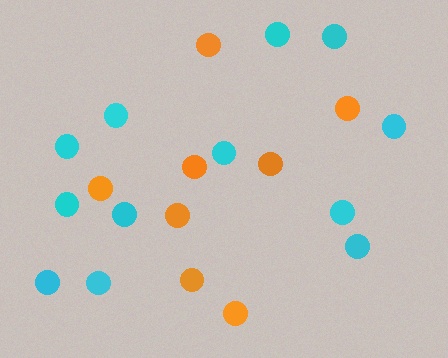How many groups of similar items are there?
There are 2 groups: one group of cyan circles (12) and one group of orange circles (8).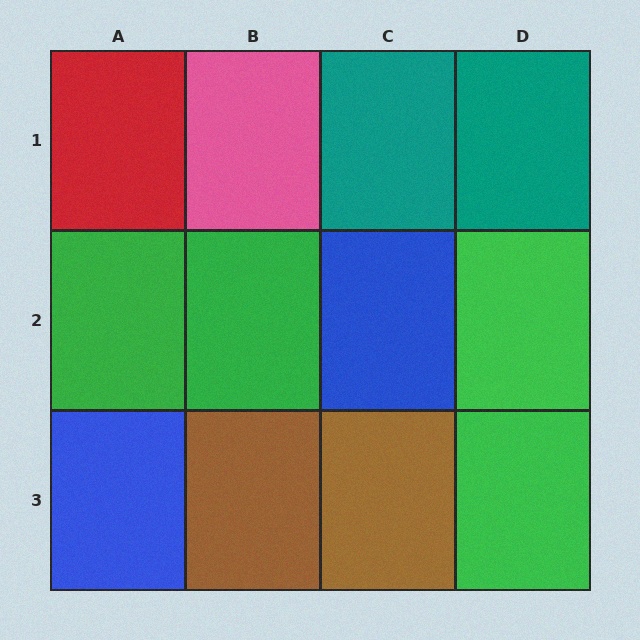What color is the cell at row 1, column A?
Red.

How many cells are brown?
2 cells are brown.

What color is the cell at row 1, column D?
Teal.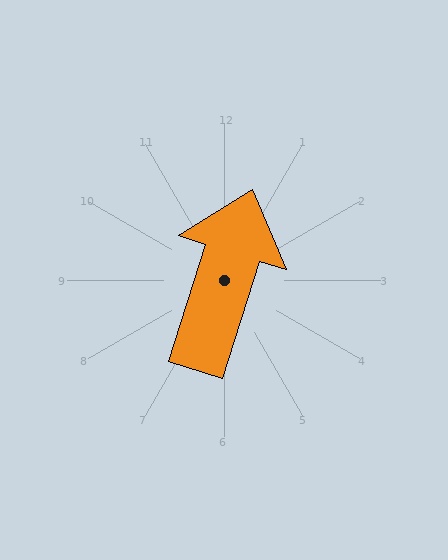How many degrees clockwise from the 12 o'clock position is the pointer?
Approximately 17 degrees.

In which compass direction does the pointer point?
North.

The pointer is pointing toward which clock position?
Roughly 1 o'clock.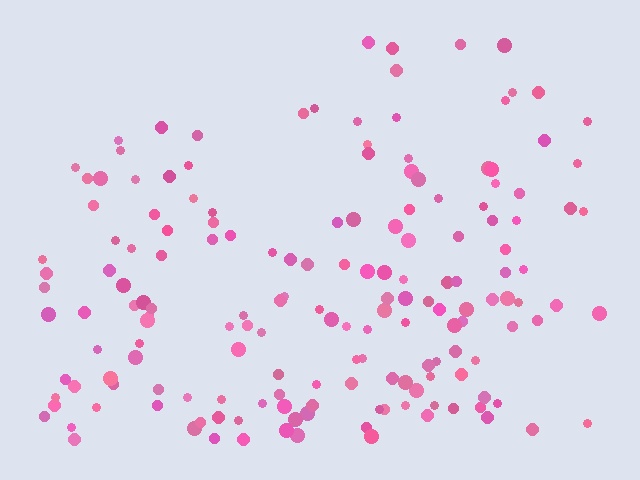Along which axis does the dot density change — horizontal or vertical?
Vertical.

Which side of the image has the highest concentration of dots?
The bottom.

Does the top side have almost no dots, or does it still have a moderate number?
Still a moderate number, just noticeably fewer than the bottom.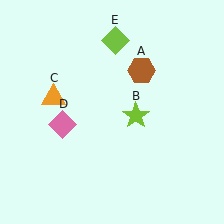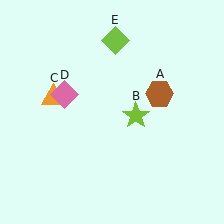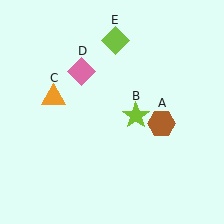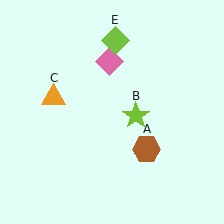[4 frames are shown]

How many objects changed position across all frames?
2 objects changed position: brown hexagon (object A), pink diamond (object D).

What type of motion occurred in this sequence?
The brown hexagon (object A), pink diamond (object D) rotated clockwise around the center of the scene.